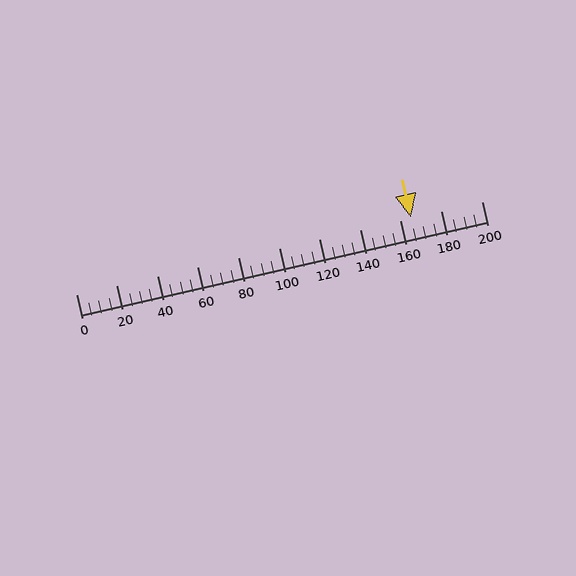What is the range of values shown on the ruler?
The ruler shows values from 0 to 200.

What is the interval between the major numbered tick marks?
The major tick marks are spaced 20 units apart.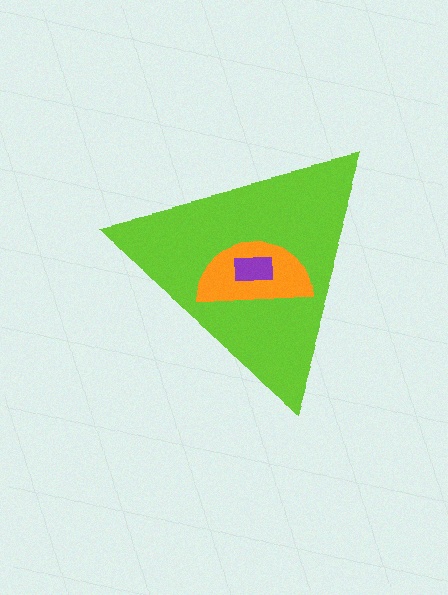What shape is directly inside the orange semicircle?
The purple rectangle.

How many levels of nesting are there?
3.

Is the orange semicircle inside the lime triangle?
Yes.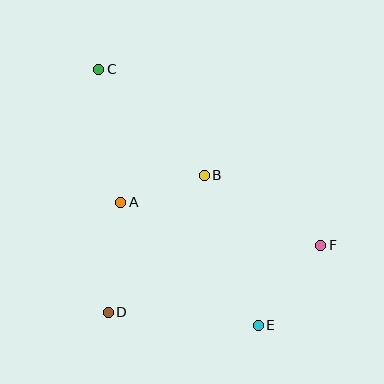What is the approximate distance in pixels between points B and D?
The distance between B and D is approximately 167 pixels.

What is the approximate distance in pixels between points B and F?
The distance between B and F is approximately 136 pixels.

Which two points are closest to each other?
Points A and B are closest to each other.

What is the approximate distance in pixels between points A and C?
The distance between A and C is approximately 135 pixels.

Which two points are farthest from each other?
Points C and E are farthest from each other.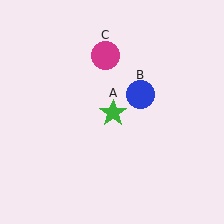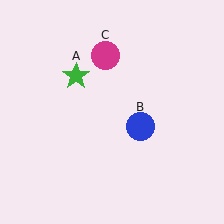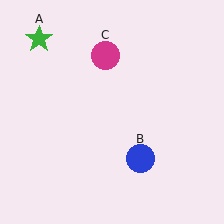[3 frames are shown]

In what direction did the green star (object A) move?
The green star (object A) moved up and to the left.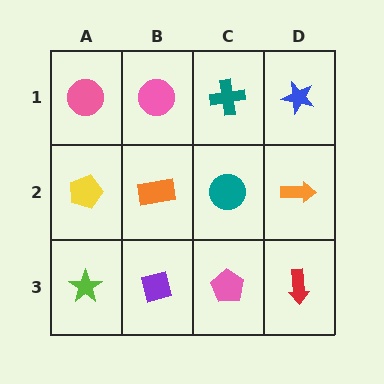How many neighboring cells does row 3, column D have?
2.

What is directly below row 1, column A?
A yellow pentagon.